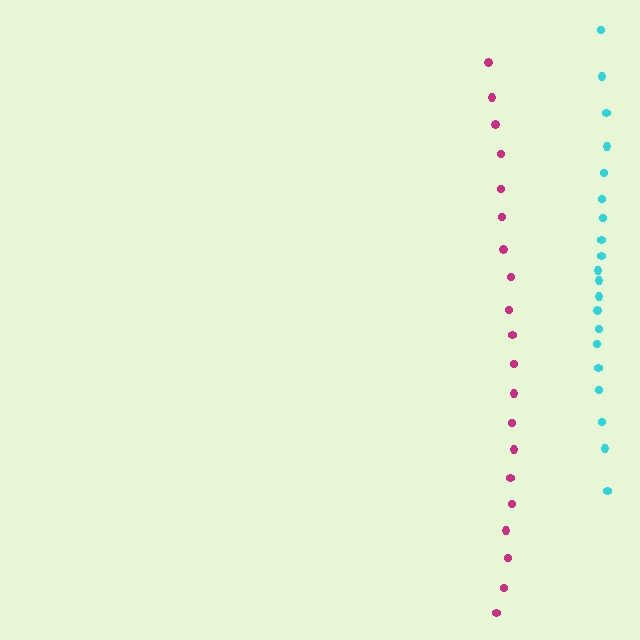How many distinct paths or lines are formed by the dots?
There are 2 distinct paths.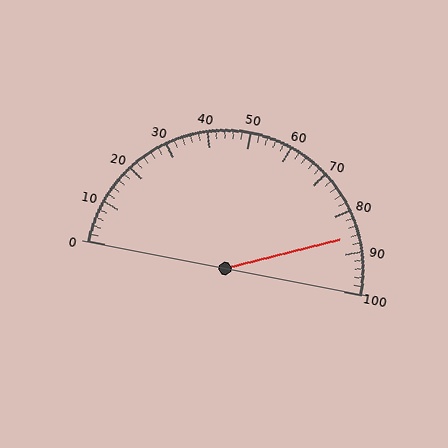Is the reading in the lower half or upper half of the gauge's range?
The reading is in the upper half of the range (0 to 100).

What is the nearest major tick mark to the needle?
The nearest major tick mark is 90.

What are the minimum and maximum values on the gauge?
The gauge ranges from 0 to 100.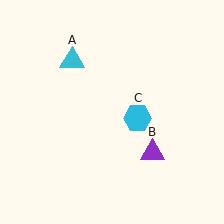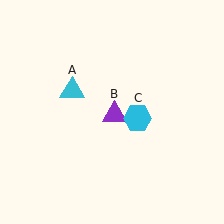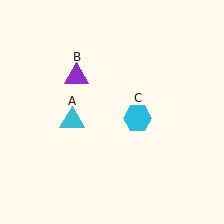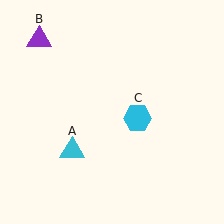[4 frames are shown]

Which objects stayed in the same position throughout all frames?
Cyan hexagon (object C) remained stationary.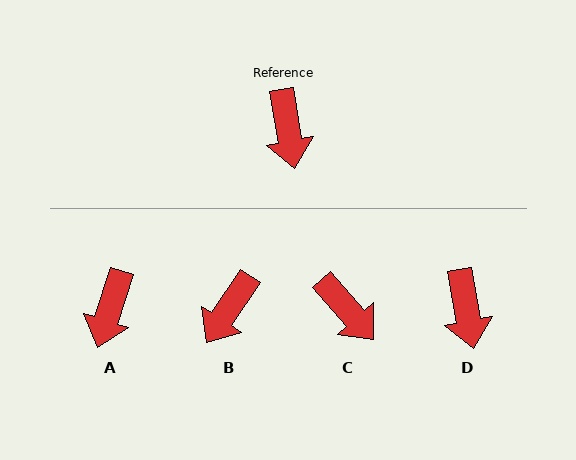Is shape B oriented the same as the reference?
No, it is off by about 43 degrees.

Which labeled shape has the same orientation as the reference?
D.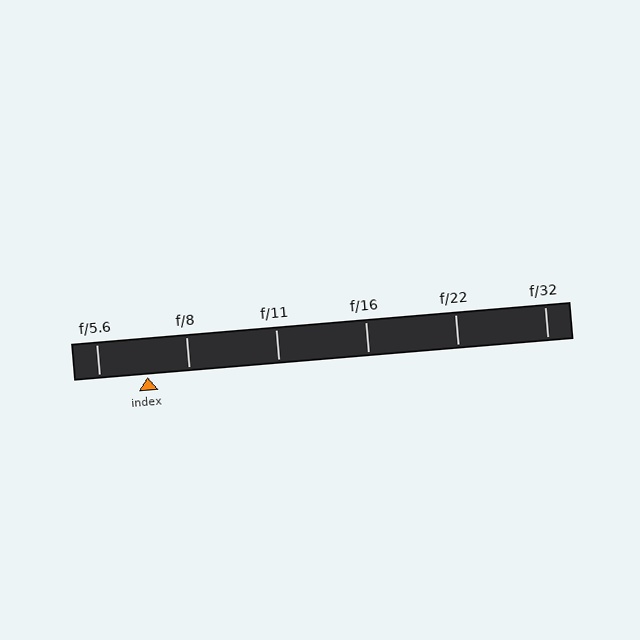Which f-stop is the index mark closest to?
The index mark is closest to f/8.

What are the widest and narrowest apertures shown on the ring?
The widest aperture shown is f/5.6 and the narrowest is f/32.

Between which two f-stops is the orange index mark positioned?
The index mark is between f/5.6 and f/8.